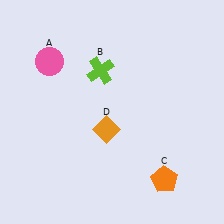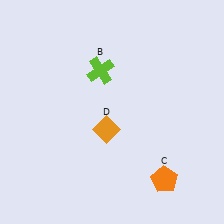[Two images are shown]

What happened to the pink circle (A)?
The pink circle (A) was removed in Image 2. It was in the top-left area of Image 1.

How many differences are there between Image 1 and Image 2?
There is 1 difference between the two images.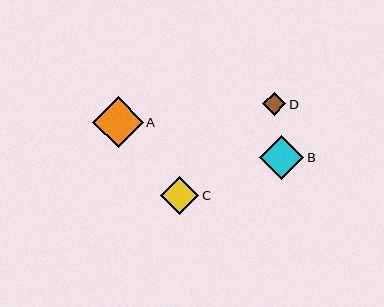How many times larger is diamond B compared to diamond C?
Diamond B is approximately 1.2 times the size of diamond C.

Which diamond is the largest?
Diamond A is the largest with a size of approximately 50 pixels.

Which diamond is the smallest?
Diamond D is the smallest with a size of approximately 24 pixels.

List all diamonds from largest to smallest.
From largest to smallest: A, B, C, D.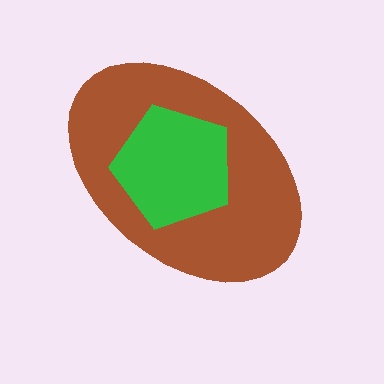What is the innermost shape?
The green pentagon.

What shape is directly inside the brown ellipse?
The green pentagon.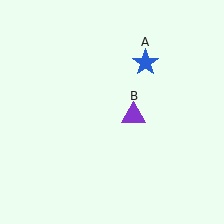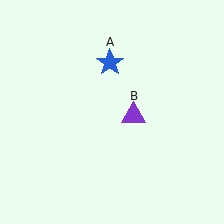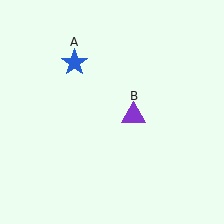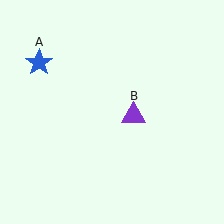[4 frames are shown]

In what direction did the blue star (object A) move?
The blue star (object A) moved left.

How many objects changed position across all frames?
1 object changed position: blue star (object A).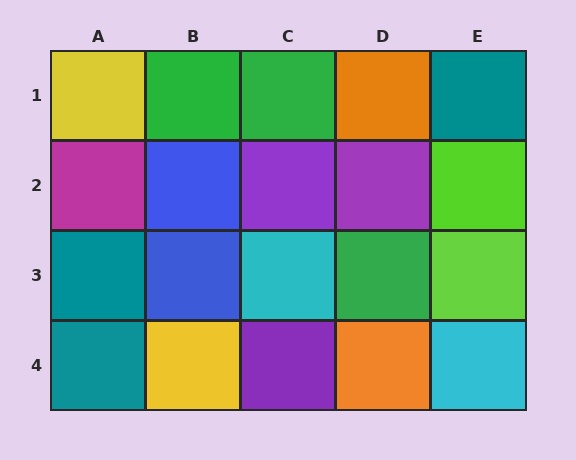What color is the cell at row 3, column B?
Blue.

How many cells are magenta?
1 cell is magenta.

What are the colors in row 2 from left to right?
Magenta, blue, purple, purple, lime.